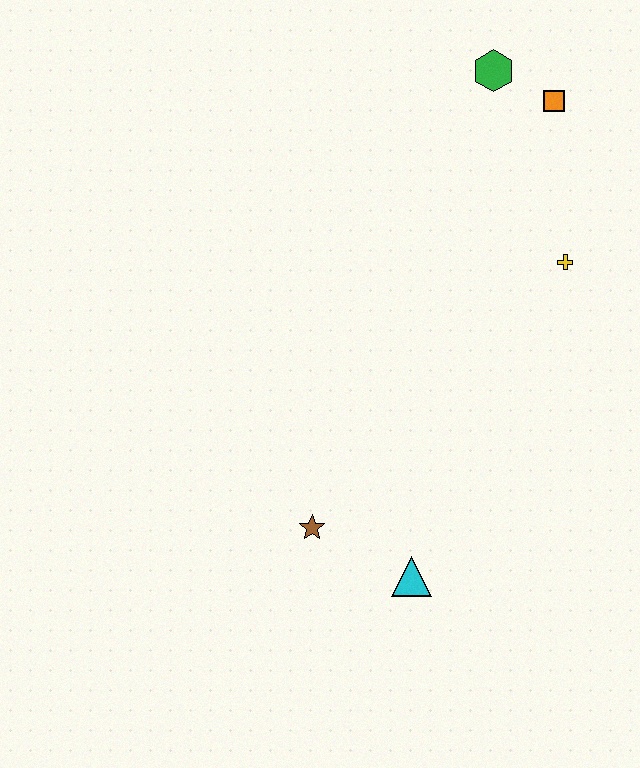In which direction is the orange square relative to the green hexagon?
The orange square is to the right of the green hexagon.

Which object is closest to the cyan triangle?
The brown star is closest to the cyan triangle.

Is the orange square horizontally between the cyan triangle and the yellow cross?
Yes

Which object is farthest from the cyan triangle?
The green hexagon is farthest from the cyan triangle.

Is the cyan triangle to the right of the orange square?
No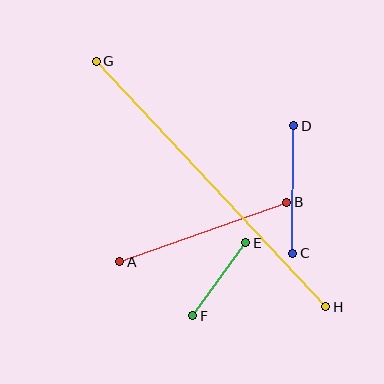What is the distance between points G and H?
The distance is approximately 336 pixels.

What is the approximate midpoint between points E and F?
The midpoint is at approximately (219, 279) pixels.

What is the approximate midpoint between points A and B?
The midpoint is at approximately (203, 232) pixels.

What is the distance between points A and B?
The distance is approximately 177 pixels.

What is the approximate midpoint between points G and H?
The midpoint is at approximately (211, 184) pixels.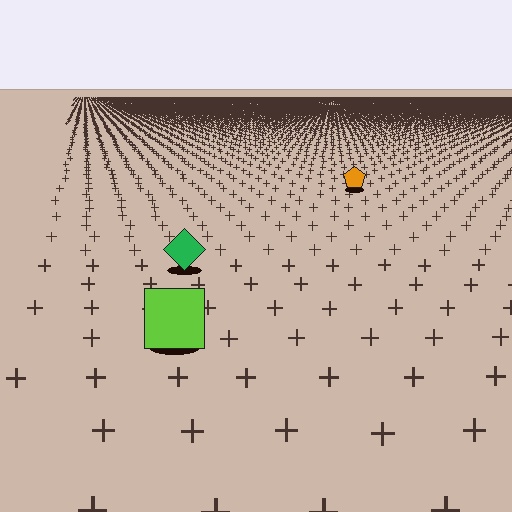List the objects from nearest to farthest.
From nearest to farthest: the lime square, the green diamond, the orange pentagon.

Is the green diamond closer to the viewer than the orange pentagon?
Yes. The green diamond is closer — you can tell from the texture gradient: the ground texture is coarser near it.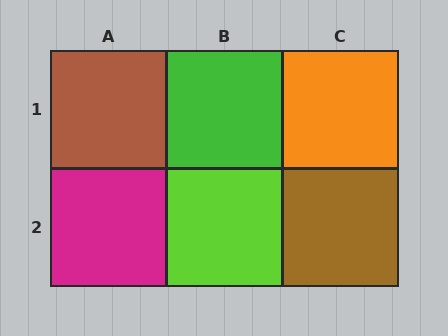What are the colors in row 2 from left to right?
Magenta, lime, brown.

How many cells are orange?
1 cell is orange.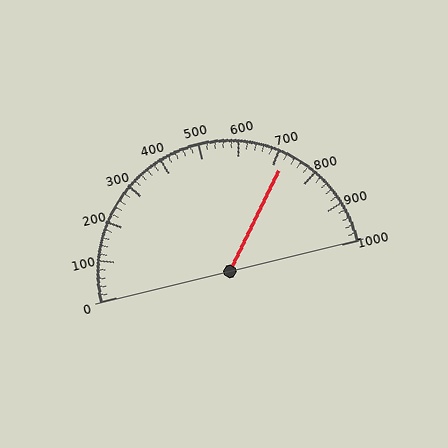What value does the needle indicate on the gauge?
The needle indicates approximately 720.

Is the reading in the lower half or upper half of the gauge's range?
The reading is in the upper half of the range (0 to 1000).